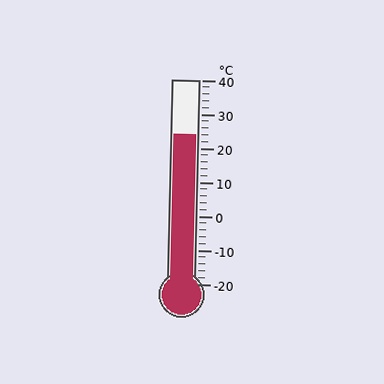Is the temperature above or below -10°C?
The temperature is above -10°C.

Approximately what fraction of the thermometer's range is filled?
The thermometer is filled to approximately 75% of its range.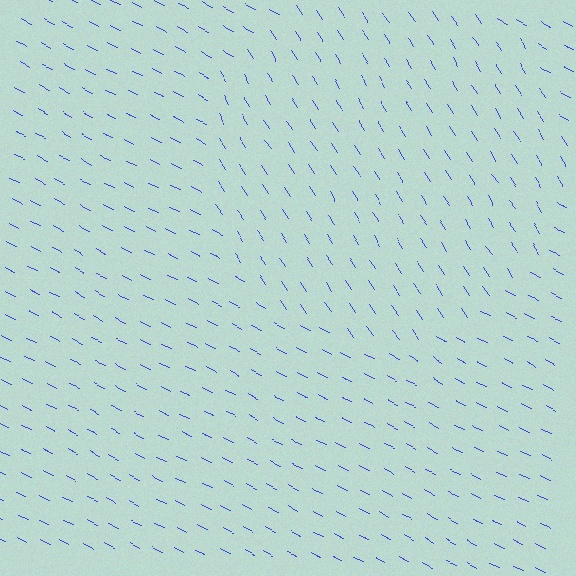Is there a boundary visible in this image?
Yes, there is a texture boundary formed by a change in line orientation.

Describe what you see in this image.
The image is filled with small blue line segments. A circle region in the image has lines oriented differently from the surrounding lines, creating a visible texture boundary.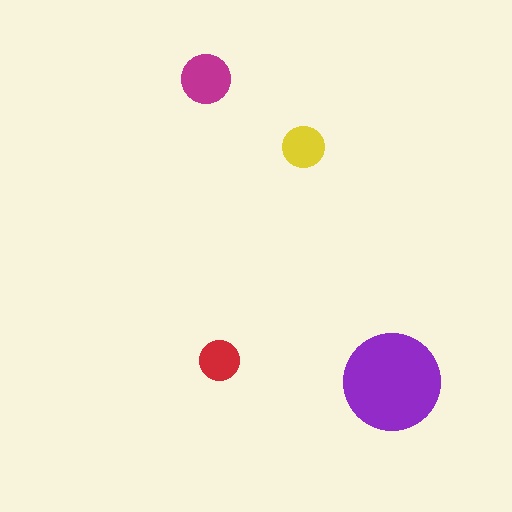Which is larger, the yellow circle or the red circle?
The yellow one.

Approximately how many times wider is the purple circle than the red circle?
About 2.5 times wider.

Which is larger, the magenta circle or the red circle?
The magenta one.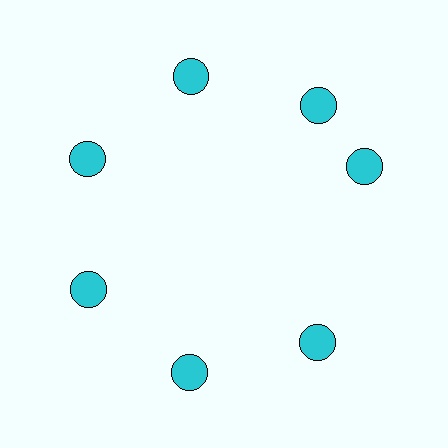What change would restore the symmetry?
The symmetry would be restored by rotating it back into even spacing with its neighbors so that all 7 circles sit at equal angles and equal distance from the center.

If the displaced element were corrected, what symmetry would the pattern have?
It would have 7-fold rotational symmetry — the pattern would map onto itself every 51 degrees.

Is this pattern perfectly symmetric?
No. The 7 cyan circles are arranged in a ring, but one element near the 3 o'clock position is rotated out of alignment along the ring, breaking the 7-fold rotational symmetry.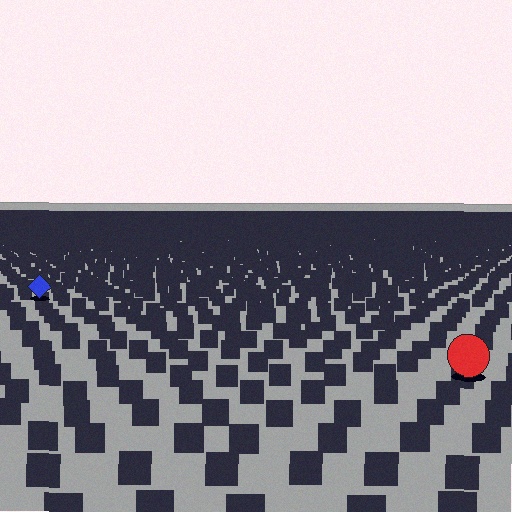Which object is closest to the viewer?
The red circle is closest. The texture marks near it are larger and more spread out.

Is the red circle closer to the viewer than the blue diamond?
Yes. The red circle is closer — you can tell from the texture gradient: the ground texture is coarser near it.